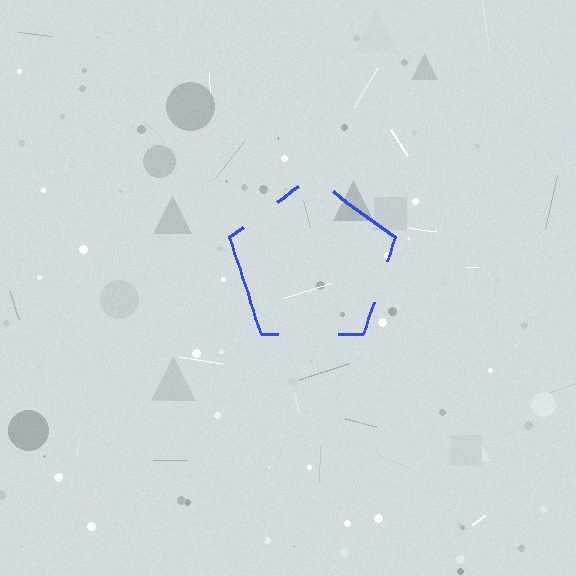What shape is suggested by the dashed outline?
The dashed outline suggests a pentagon.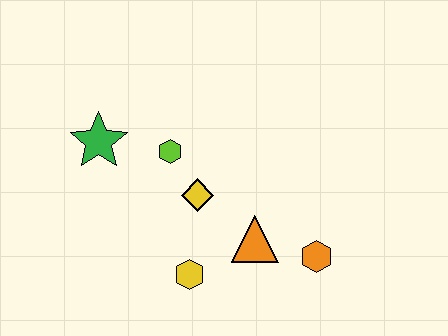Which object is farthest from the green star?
The orange hexagon is farthest from the green star.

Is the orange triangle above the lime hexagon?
No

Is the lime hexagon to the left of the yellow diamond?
Yes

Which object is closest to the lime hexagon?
The yellow diamond is closest to the lime hexagon.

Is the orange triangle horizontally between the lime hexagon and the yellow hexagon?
No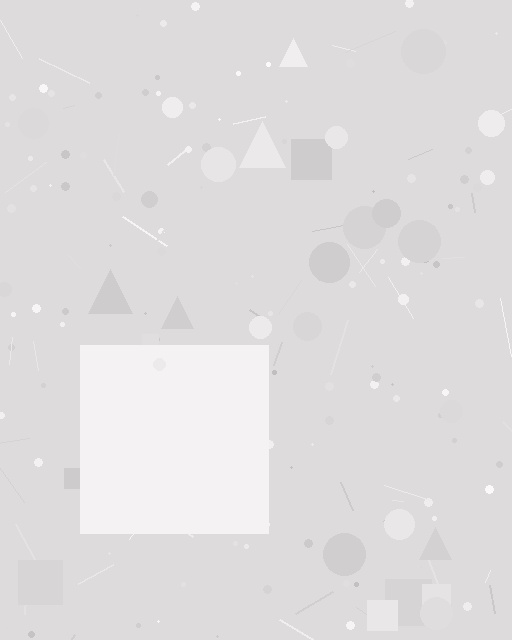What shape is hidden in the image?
A square is hidden in the image.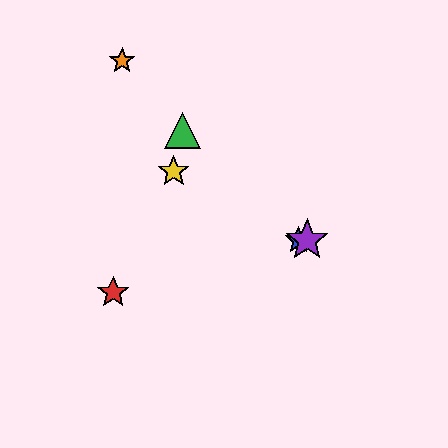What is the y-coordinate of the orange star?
The orange star is at y≈61.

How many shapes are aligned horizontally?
2 shapes (the blue star, the purple star) are aligned horizontally.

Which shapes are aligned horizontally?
The blue star, the purple star are aligned horizontally.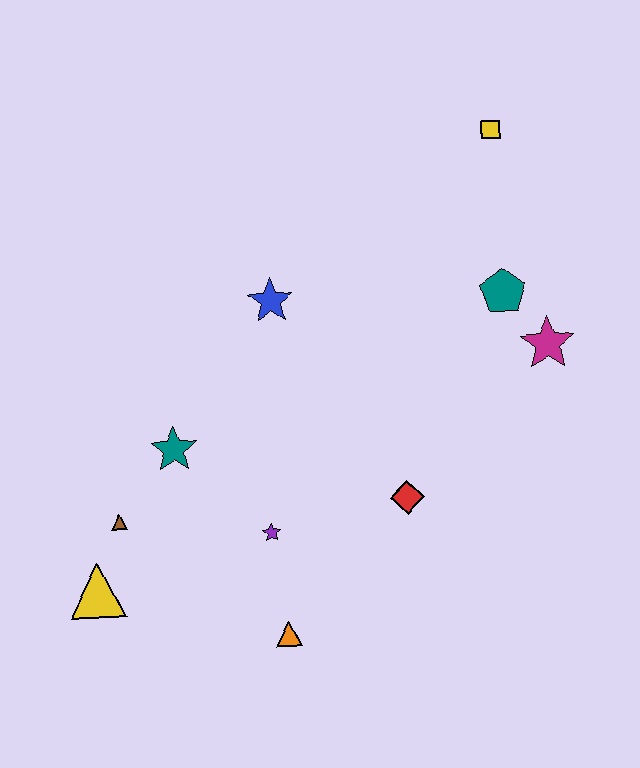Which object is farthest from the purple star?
The yellow square is farthest from the purple star.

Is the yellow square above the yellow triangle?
Yes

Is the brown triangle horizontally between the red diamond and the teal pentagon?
No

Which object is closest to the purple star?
The orange triangle is closest to the purple star.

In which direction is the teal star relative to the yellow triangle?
The teal star is above the yellow triangle.